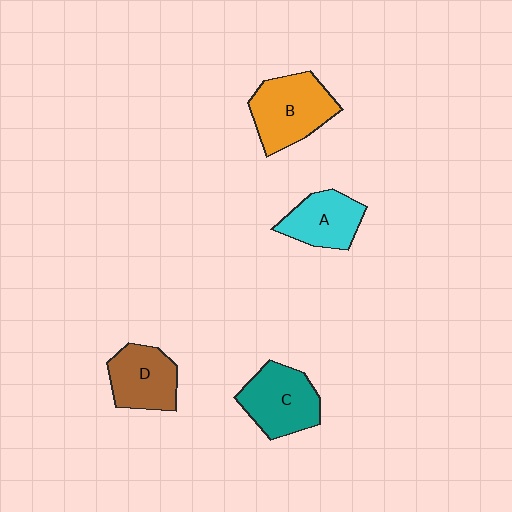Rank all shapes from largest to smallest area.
From largest to smallest: B (orange), C (teal), D (brown), A (cyan).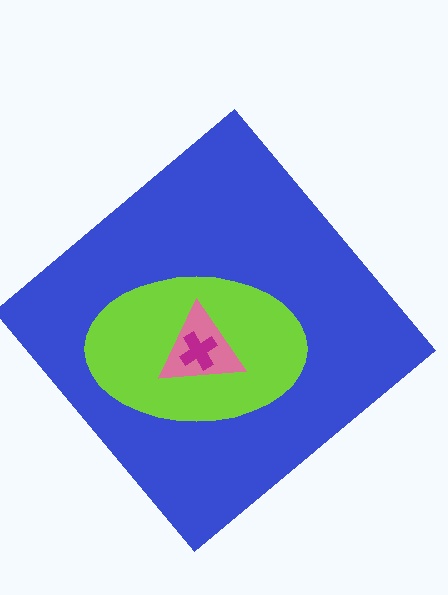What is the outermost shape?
The blue diamond.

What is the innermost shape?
The magenta cross.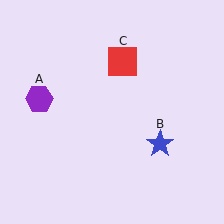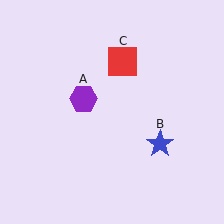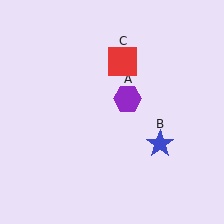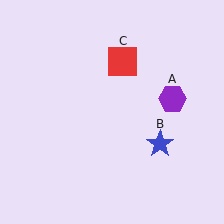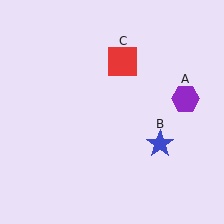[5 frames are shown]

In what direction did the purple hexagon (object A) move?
The purple hexagon (object A) moved right.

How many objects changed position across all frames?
1 object changed position: purple hexagon (object A).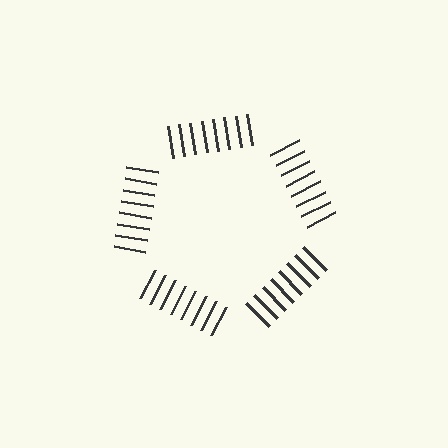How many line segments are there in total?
40 — 8 along each of the 5 edges.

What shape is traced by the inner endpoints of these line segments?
An illusory pentagon — the line segments terminate on its edges but no continuous stroke is drawn.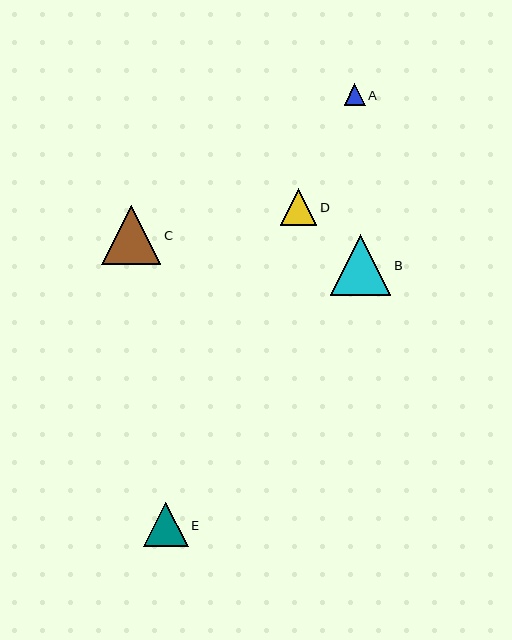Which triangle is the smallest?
Triangle A is the smallest with a size of approximately 21 pixels.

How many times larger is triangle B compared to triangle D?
Triangle B is approximately 1.7 times the size of triangle D.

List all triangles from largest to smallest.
From largest to smallest: B, C, E, D, A.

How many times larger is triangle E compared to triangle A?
Triangle E is approximately 2.1 times the size of triangle A.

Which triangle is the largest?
Triangle B is the largest with a size of approximately 61 pixels.